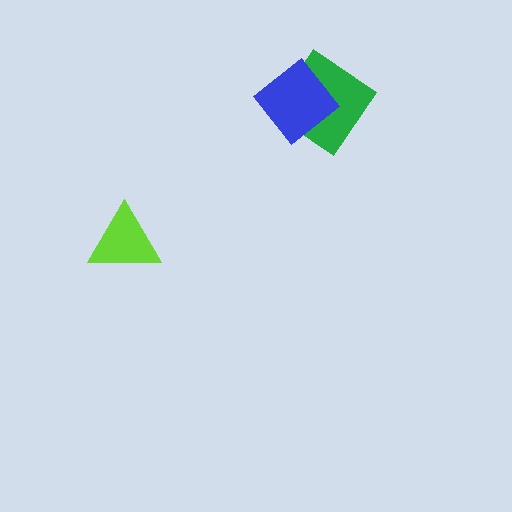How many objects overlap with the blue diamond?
1 object overlaps with the blue diamond.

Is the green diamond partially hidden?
Yes, it is partially covered by another shape.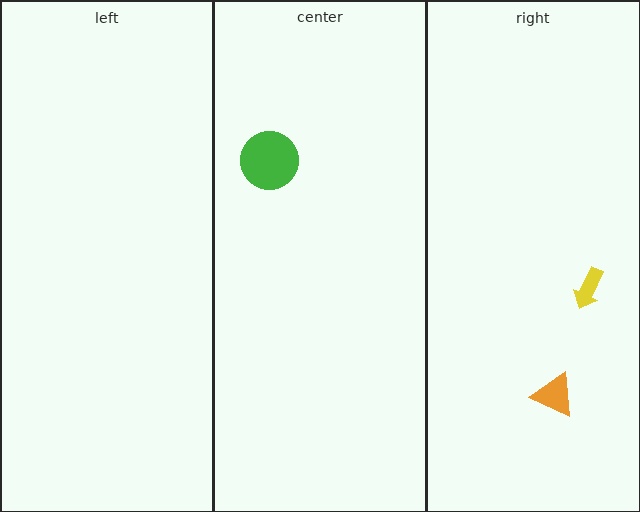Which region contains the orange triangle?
The right region.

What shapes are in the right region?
The orange triangle, the yellow arrow.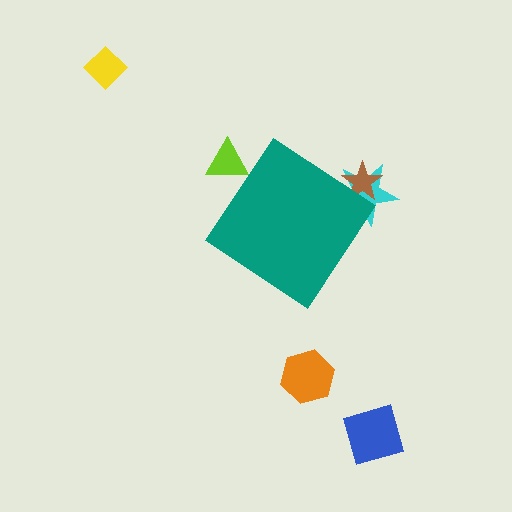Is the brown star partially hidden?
Yes, the brown star is partially hidden behind the teal diamond.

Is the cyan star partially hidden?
Yes, the cyan star is partially hidden behind the teal diamond.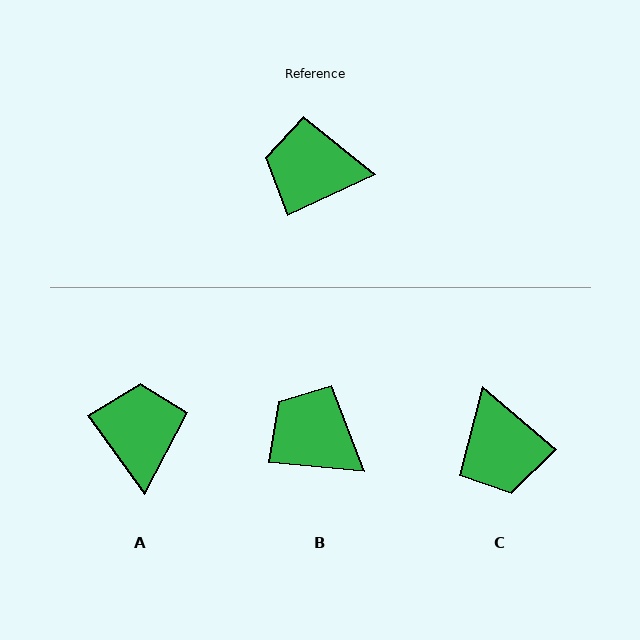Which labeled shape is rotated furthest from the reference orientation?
C, about 114 degrees away.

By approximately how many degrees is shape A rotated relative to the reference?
Approximately 79 degrees clockwise.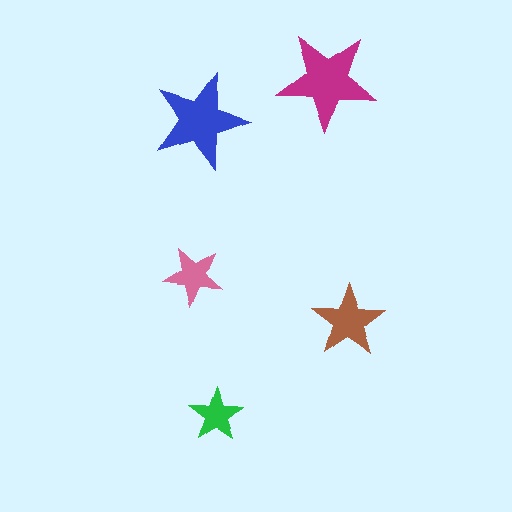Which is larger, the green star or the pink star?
The pink one.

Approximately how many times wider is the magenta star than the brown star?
About 1.5 times wider.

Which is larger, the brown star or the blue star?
The blue one.